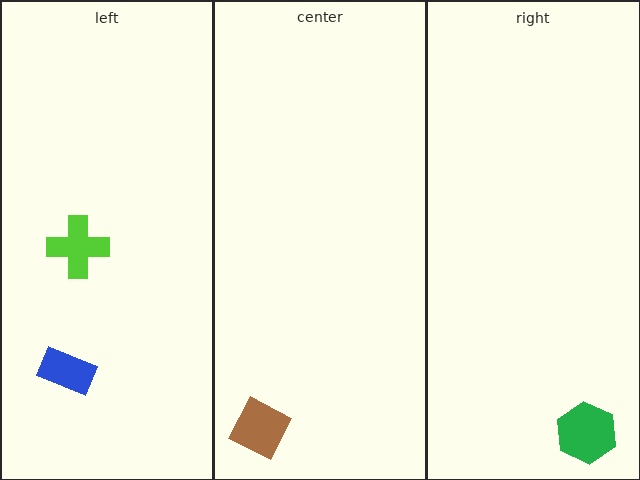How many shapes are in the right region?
1.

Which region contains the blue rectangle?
The left region.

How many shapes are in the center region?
1.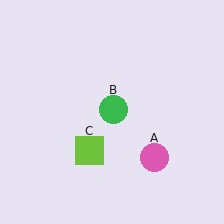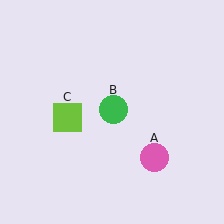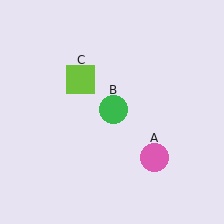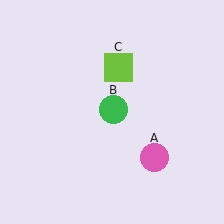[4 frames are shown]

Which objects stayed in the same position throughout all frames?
Pink circle (object A) and green circle (object B) remained stationary.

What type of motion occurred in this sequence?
The lime square (object C) rotated clockwise around the center of the scene.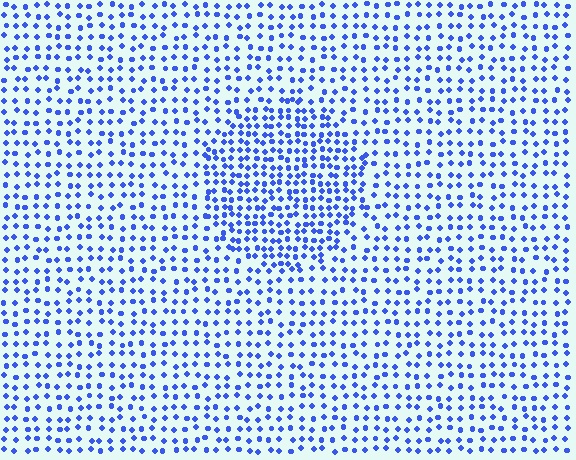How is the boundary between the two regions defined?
The boundary is defined by a change in element density (approximately 1.7x ratio). All elements are the same color, size, and shape.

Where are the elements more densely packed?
The elements are more densely packed inside the circle boundary.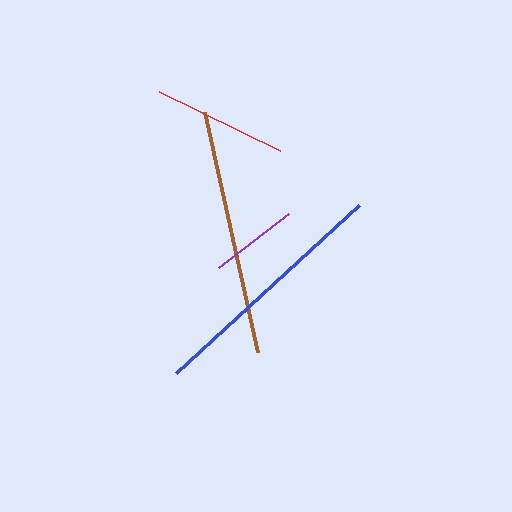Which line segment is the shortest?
The purple line is the shortest at approximately 88 pixels.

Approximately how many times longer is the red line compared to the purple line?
The red line is approximately 1.5 times the length of the purple line.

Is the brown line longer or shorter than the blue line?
The blue line is longer than the brown line.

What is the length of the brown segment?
The brown segment is approximately 246 pixels long.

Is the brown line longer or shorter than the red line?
The brown line is longer than the red line.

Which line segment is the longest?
The blue line is the longest at approximately 249 pixels.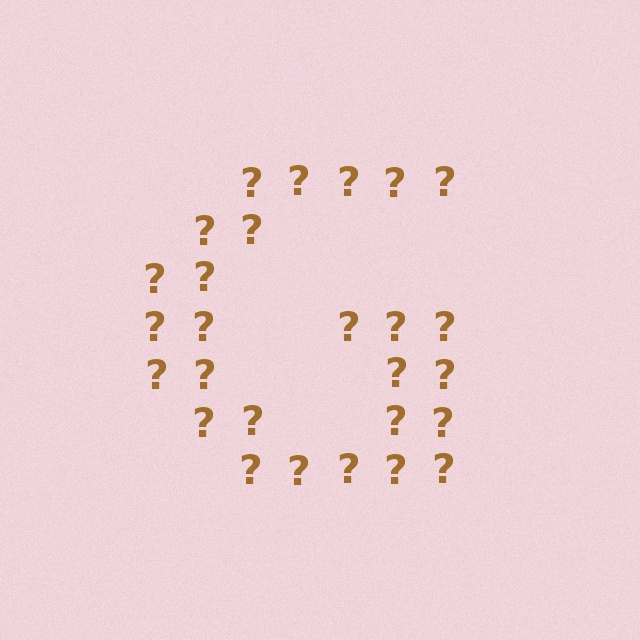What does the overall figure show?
The overall figure shows the letter G.